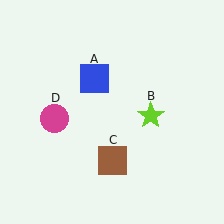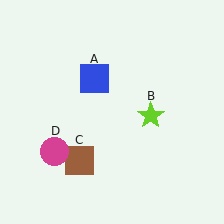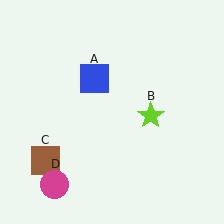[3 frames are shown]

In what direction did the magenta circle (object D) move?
The magenta circle (object D) moved down.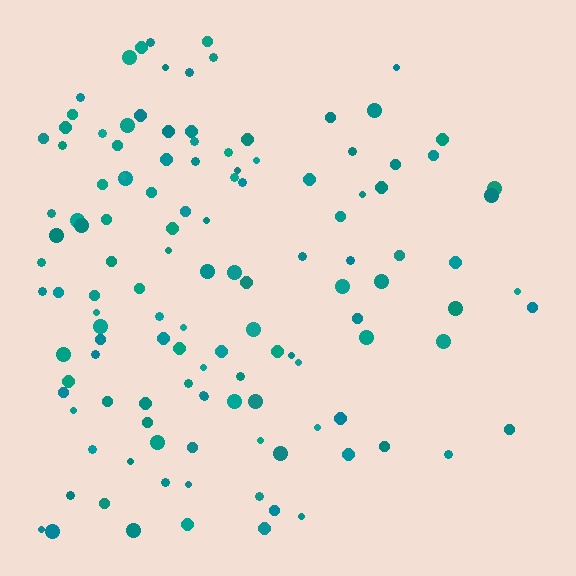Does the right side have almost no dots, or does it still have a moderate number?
Still a moderate number, just noticeably fewer than the left.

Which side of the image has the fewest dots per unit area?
The right.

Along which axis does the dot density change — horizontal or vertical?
Horizontal.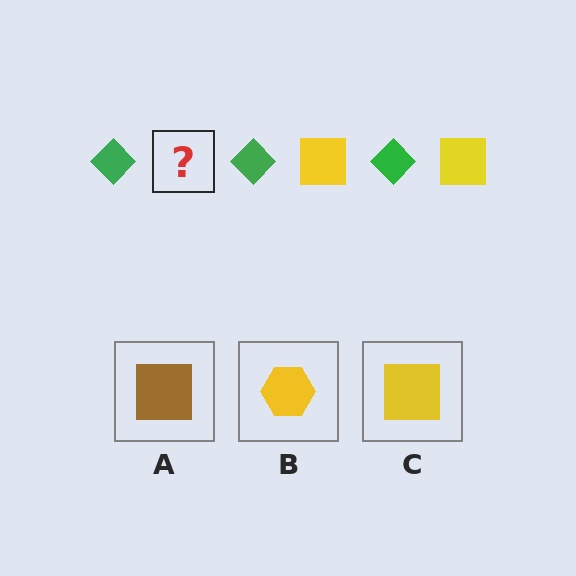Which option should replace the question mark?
Option C.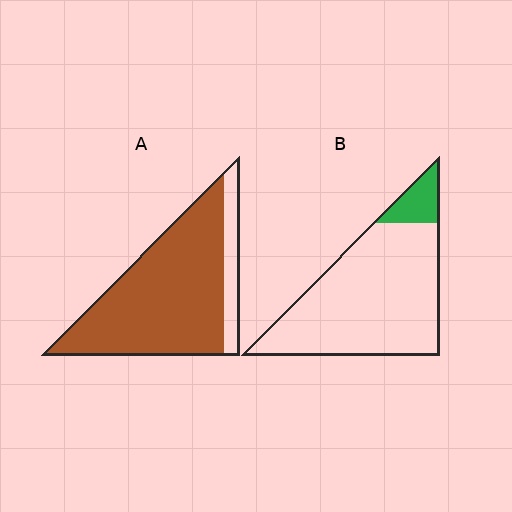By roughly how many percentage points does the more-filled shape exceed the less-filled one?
By roughly 75 percentage points (A over B).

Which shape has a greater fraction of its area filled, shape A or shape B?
Shape A.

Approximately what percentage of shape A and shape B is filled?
A is approximately 85% and B is approximately 10%.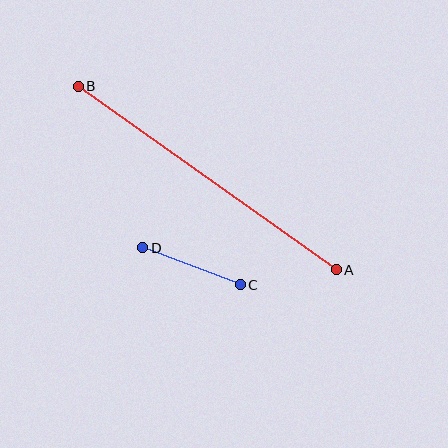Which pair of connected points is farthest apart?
Points A and B are farthest apart.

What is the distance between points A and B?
The distance is approximately 317 pixels.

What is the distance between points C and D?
The distance is approximately 104 pixels.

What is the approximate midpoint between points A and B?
The midpoint is at approximately (207, 178) pixels.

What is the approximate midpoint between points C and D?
The midpoint is at approximately (191, 266) pixels.